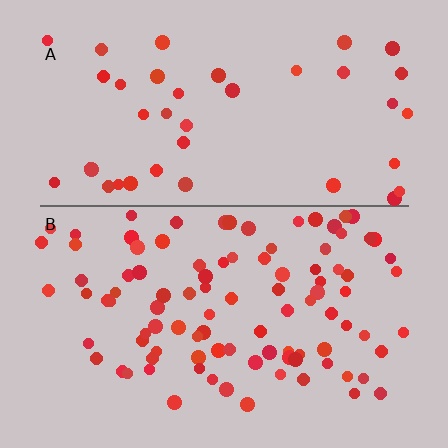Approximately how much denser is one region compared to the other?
Approximately 2.4× — region B over region A.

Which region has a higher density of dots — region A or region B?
B (the bottom).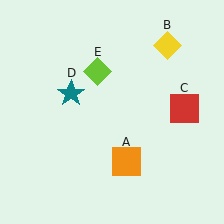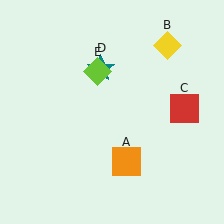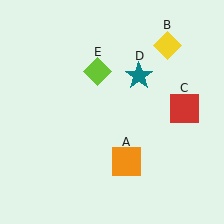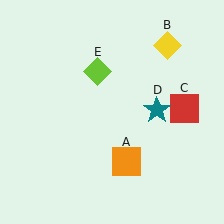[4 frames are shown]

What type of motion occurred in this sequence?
The teal star (object D) rotated clockwise around the center of the scene.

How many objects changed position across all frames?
1 object changed position: teal star (object D).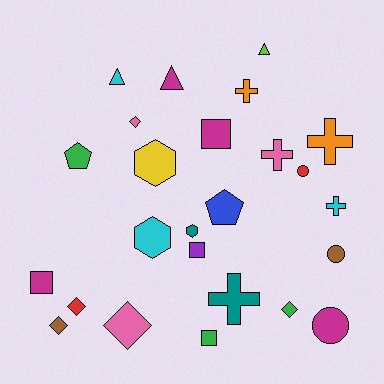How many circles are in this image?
There are 3 circles.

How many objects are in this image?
There are 25 objects.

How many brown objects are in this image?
There are 2 brown objects.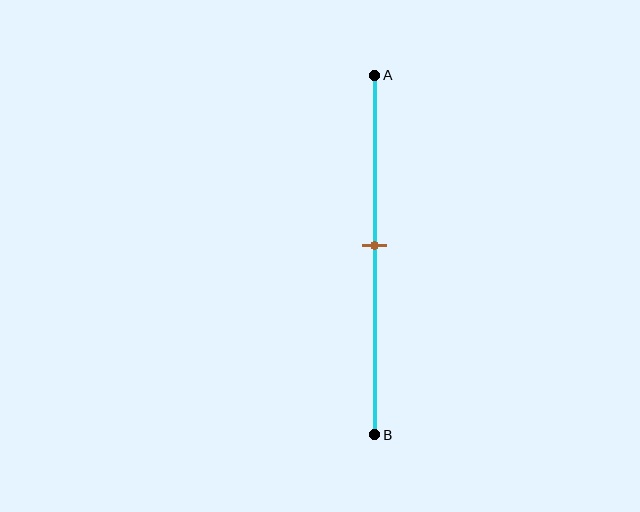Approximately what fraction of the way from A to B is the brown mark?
The brown mark is approximately 45% of the way from A to B.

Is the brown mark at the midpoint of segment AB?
Yes, the mark is approximately at the midpoint.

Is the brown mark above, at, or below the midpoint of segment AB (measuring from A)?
The brown mark is approximately at the midpoint of segment AB.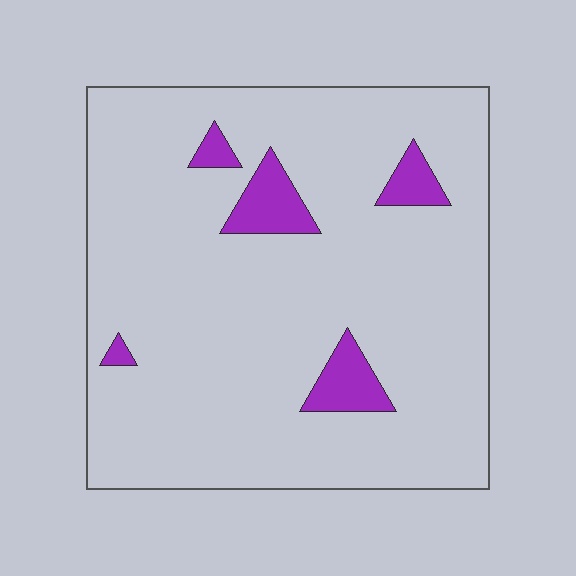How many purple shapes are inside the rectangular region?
5.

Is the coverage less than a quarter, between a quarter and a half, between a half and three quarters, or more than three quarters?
Less than a quarter.